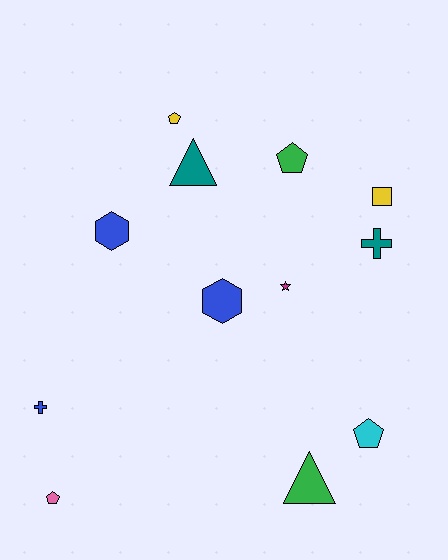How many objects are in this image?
There are 12 objects.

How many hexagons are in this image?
There are 2 hexagons.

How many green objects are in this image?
There are 2 green objects.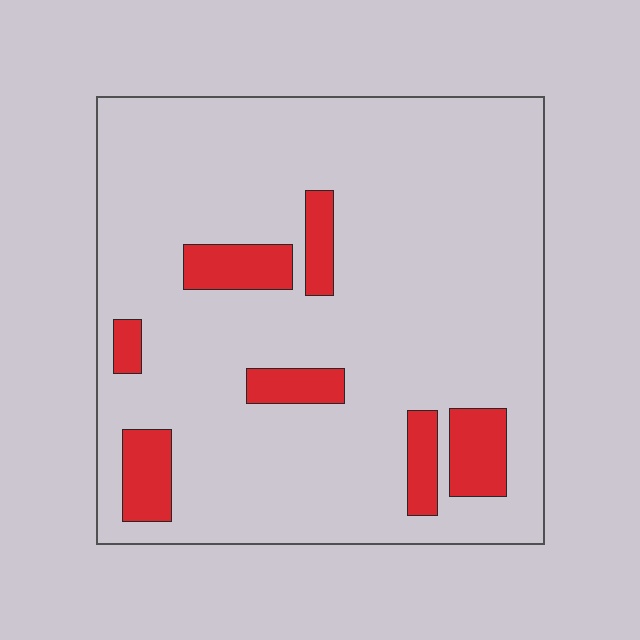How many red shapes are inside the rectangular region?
7.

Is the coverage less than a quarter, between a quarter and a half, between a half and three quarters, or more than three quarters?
Less than a quarter.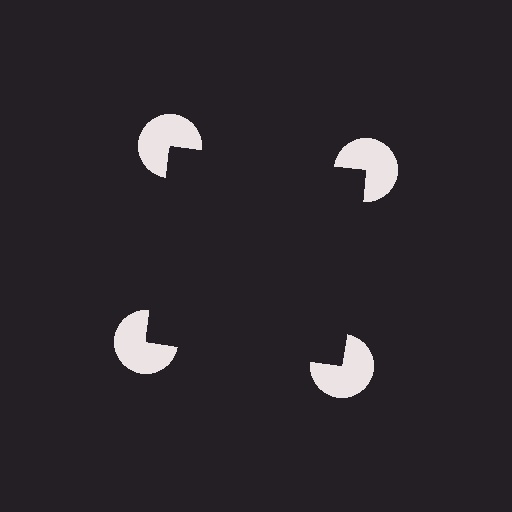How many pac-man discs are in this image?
There are 4 — one at each vertex of the illusory square.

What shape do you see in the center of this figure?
An illusory square — its edges are inferred from the aligned wedge cuts in the pac-man discs, not physically drawn.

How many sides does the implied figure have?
4 sides.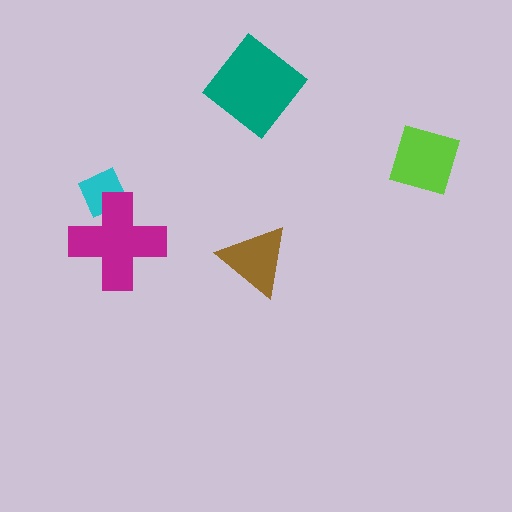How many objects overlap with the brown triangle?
0 objects overlap with the brown triangle.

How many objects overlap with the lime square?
0 objects overlap with the lime square.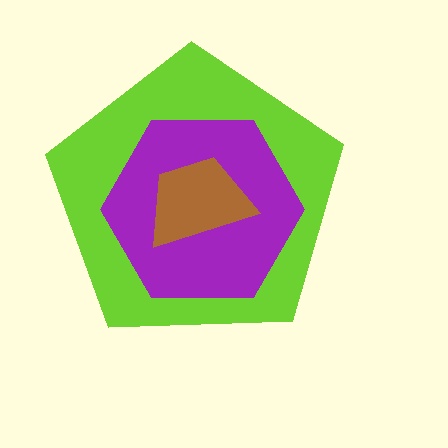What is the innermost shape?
The brown trapezoid.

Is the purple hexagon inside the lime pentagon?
Yes.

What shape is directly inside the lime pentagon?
The purple hexagon.